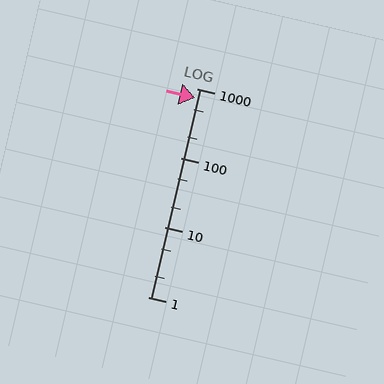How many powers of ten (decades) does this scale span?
The scale spans 3 decades, from 1 to 1000.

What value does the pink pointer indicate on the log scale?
The pointer indicates approximately 740.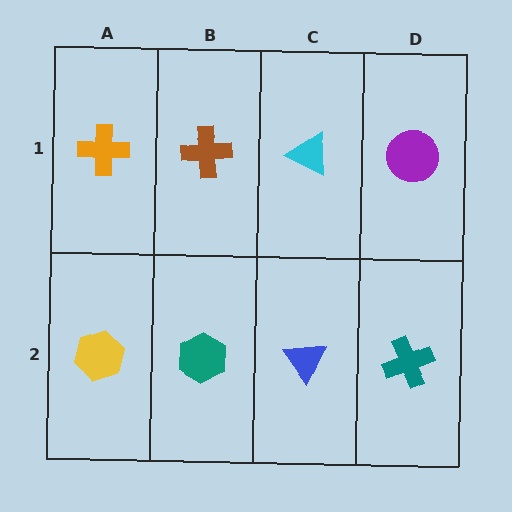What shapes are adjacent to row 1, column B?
A teal hexagon (row 2, column B), an orange cross (row 1, column A), a cyan triangle (row 1, column C).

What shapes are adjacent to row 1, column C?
A blue triangle (row 2, column C), a brown cross (row 1, column B), a purple circle (row 1, column D).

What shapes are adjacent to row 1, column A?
A yellow hexagon (row 2, column A), a brown cross (row 1, column B).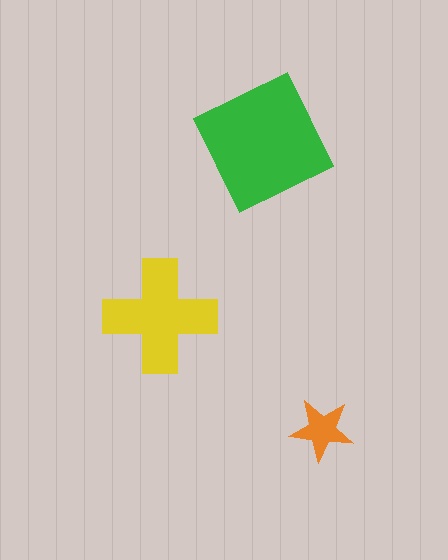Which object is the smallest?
The orange star.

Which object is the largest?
The green square.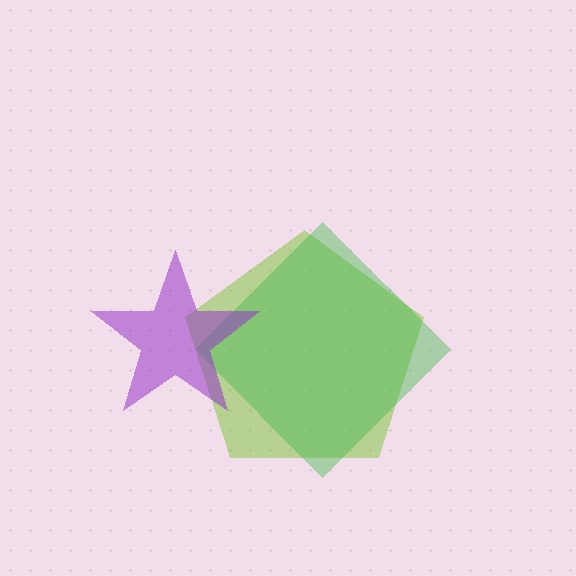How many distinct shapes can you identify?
There are 3 distinct shapes: a lime pentagon, a green diamond, a purple star.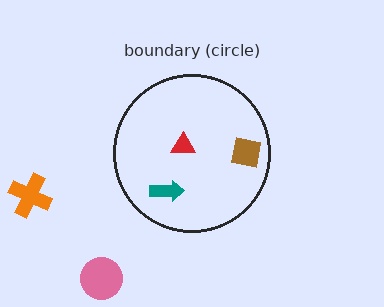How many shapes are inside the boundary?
3 inside, 2 outside.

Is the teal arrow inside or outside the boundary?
Inside.